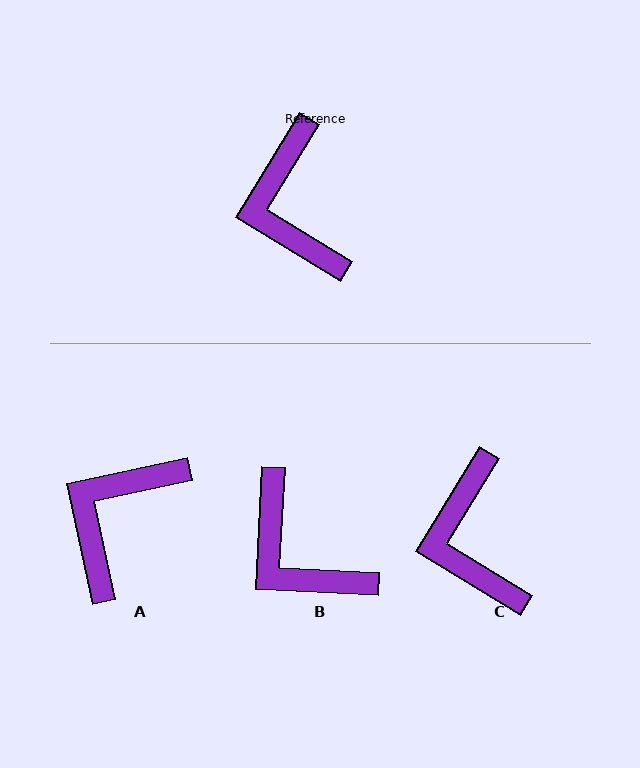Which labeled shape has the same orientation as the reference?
C.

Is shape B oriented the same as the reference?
No, it is off by about 28 degrees.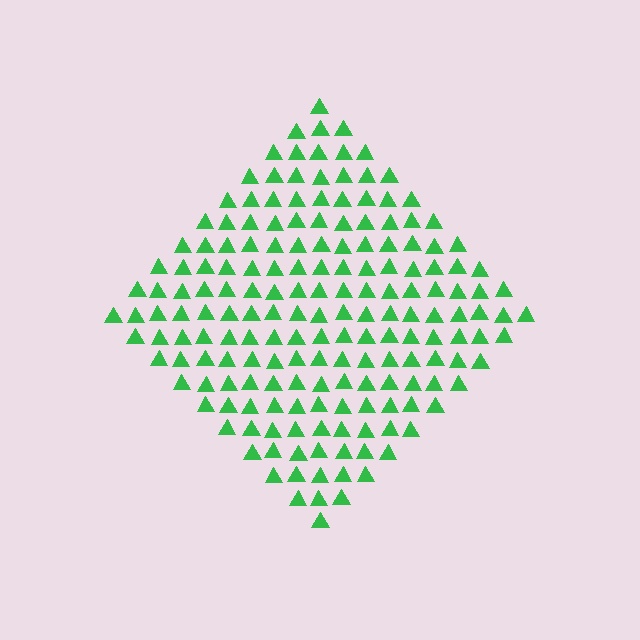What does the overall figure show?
The overall figure shows a diamond.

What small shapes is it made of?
It is made of small triangles.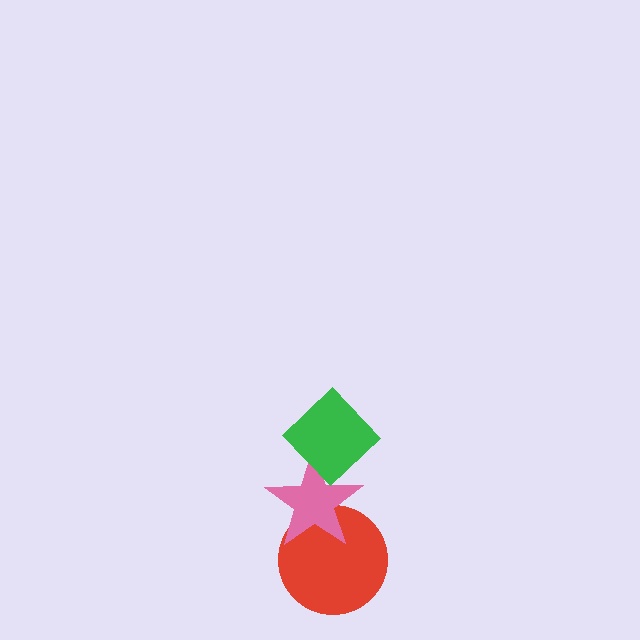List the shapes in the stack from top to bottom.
From top to bottom: the green diamond, the pink star, the red circle.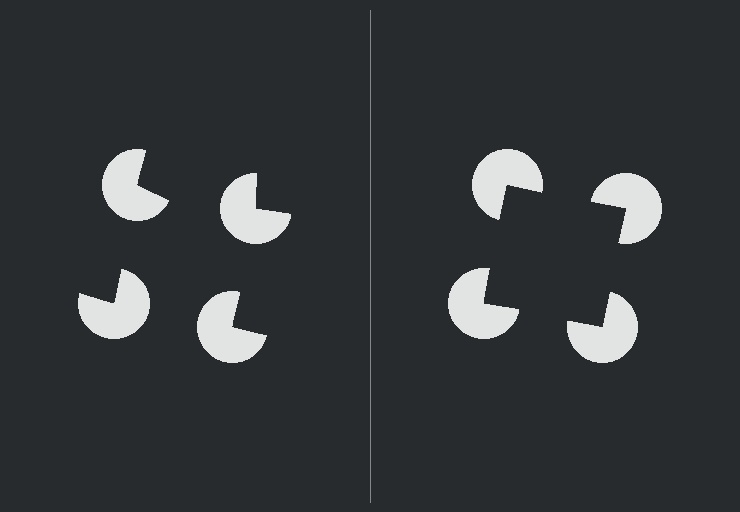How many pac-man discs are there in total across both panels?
8 — 4 on each side.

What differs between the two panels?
The pac-man discs are positioned identically on both sides; only the wedge orientations differ. On the right they align to a square; on the left they are misaligned.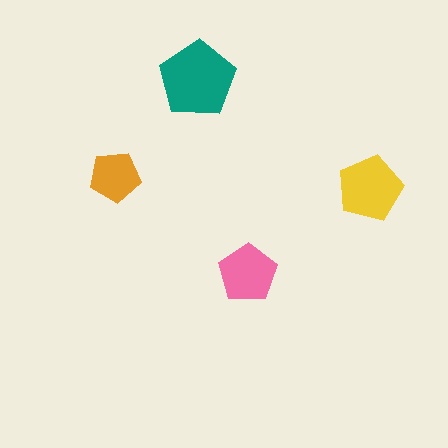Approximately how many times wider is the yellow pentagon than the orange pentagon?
About 1.5 times wider.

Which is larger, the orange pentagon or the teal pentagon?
The teal one.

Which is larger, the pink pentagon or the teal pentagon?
The teal one.